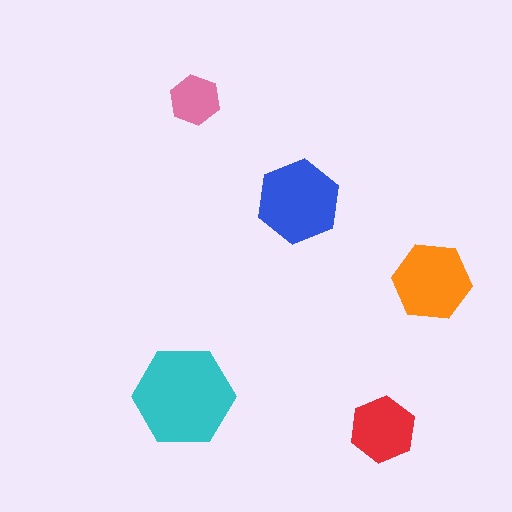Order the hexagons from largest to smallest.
the cyan one, the blue one, the orange one, the red one, the pink one.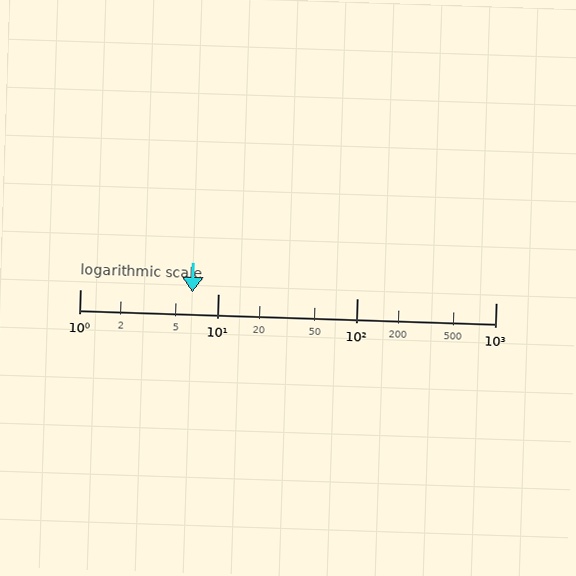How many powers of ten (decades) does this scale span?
The scale spans 3 decades, from 1 to 1000.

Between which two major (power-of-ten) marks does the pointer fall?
The pointer is between 1 and 10.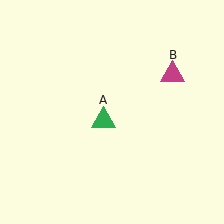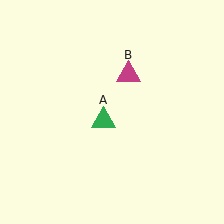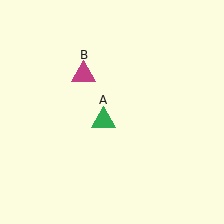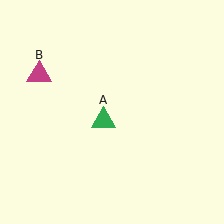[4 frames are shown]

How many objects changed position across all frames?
1 object changed position: magenta triangle (object B).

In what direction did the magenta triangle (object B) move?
The magenta triangle (object B) moved left.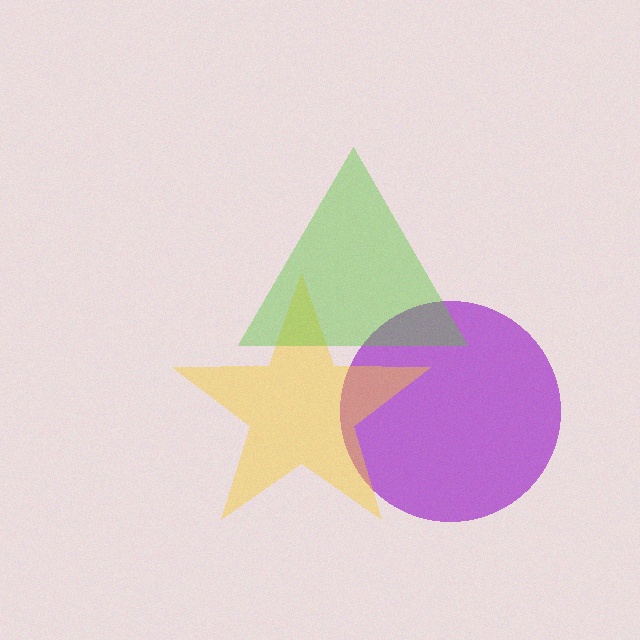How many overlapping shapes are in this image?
There are 3 overlapping shapes in the image.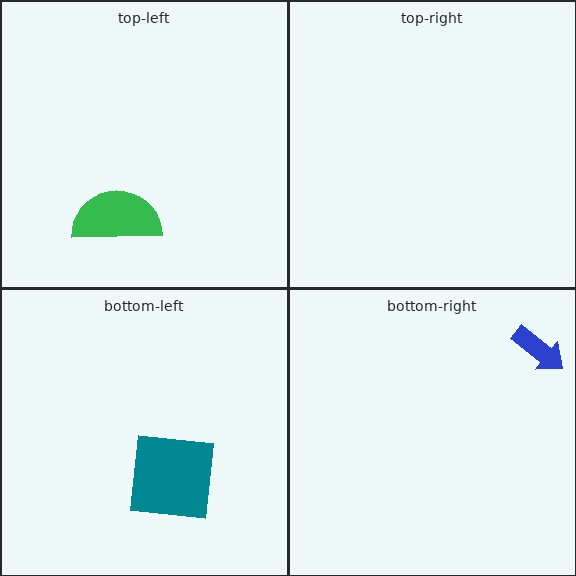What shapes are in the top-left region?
The green semicircle.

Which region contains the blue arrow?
The bottom-right region.